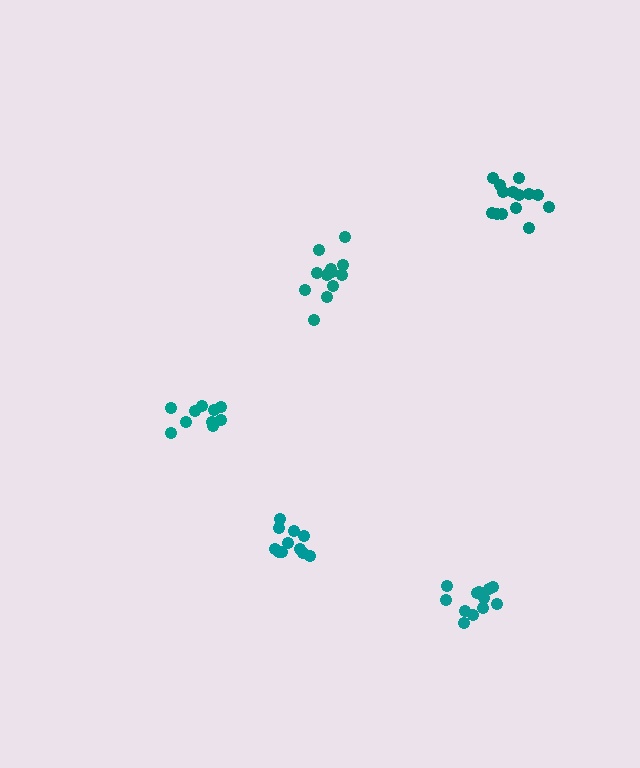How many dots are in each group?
Group 1: 10 dots, Group 2: 14 dots, Group 3: 13 dots, Group 4: 11 dots, Group 5: 12 dots (60 total).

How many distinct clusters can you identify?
There are 5 distinct clusters.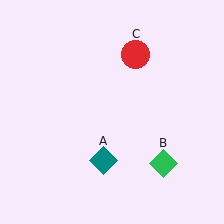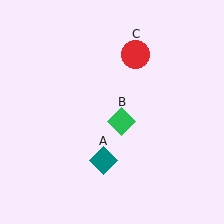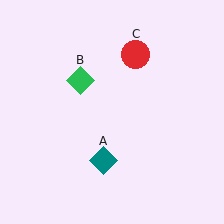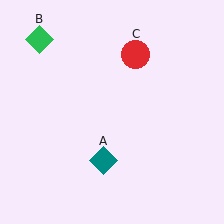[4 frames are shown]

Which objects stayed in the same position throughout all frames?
Teal diamond (object A) and red circle (object C) remained stationary.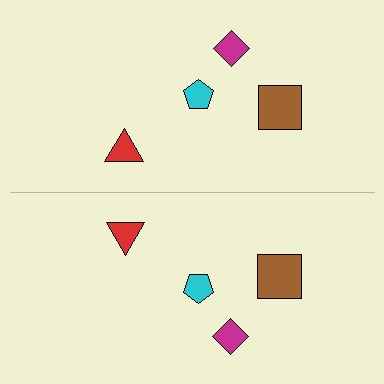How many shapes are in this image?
There are 8 shapes in this image.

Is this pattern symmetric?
Yes, this pattern has bilateral (reflection) symmetry.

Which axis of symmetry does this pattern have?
The pattern has a horizontal axis of symmetry running through the center of the image.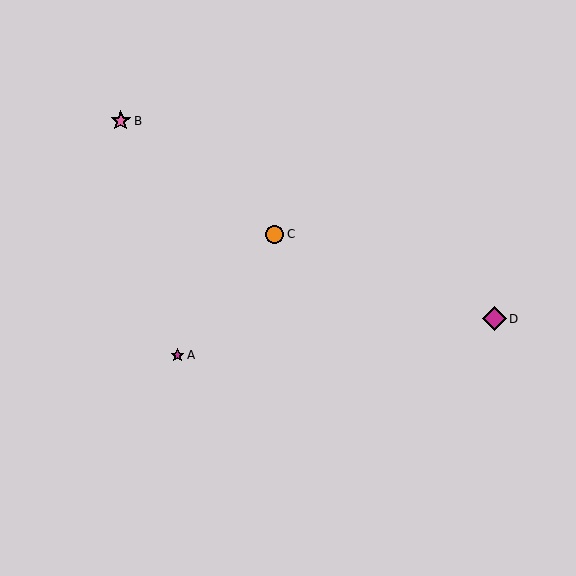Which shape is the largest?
The magenta diamond (labeled D) is the largest.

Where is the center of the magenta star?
The center of the magenta star is at (178, 355).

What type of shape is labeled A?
Shape A is a magenta star.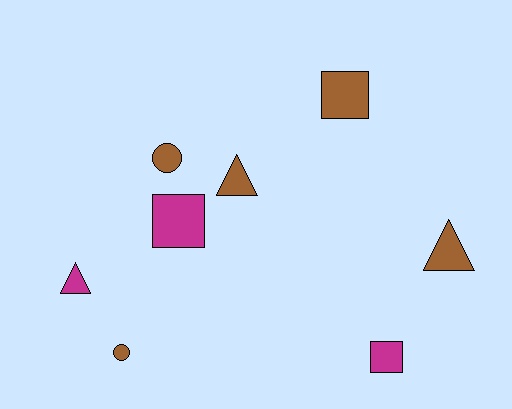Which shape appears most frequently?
Square, with 3 objects.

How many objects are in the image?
There are 8 objects.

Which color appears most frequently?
Brown, with 5 objects.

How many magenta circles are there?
There are no magenta circles.